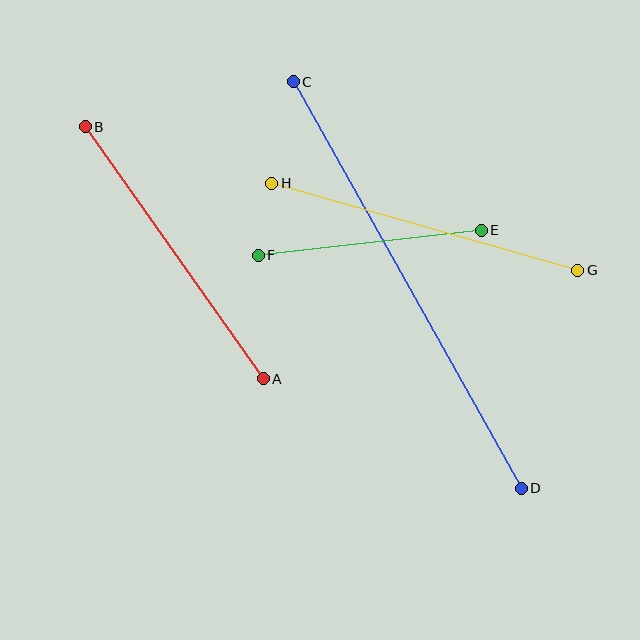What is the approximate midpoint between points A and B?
The midpoint is at approximately (174, 253) pixels.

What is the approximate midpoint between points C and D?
The midpoint is at approximately (407, 285) pixels.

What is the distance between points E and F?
The distance is approximately 224 pixels.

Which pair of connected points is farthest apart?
Points C and D are farthest apart.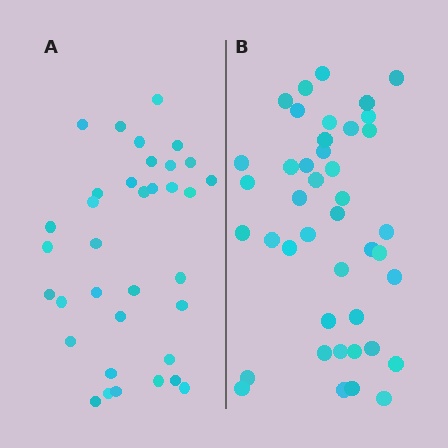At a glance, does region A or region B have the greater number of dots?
Region B (the right region) has more dots.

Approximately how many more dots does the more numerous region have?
Region B has roughly 8 or so more dots than region A.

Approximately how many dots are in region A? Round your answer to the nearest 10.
About 40 dots. (The exact count is 35, which rounds to 40.)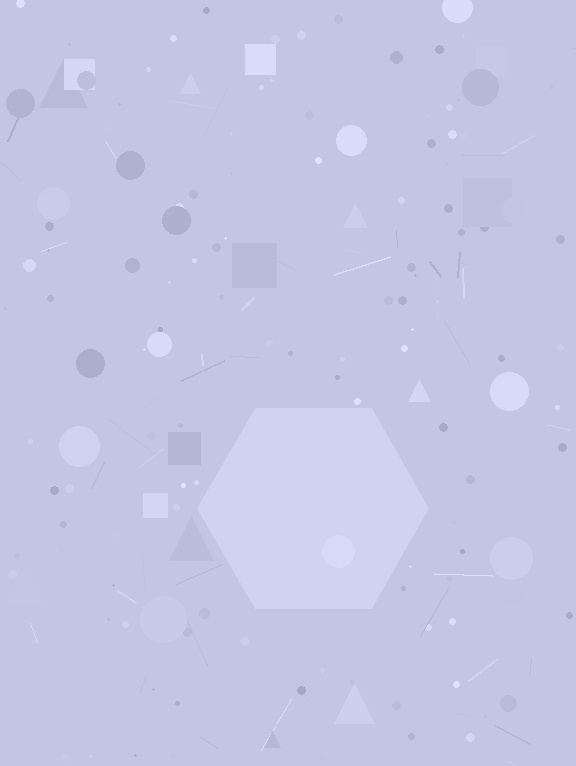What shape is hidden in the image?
A hexagon is hidden in the image.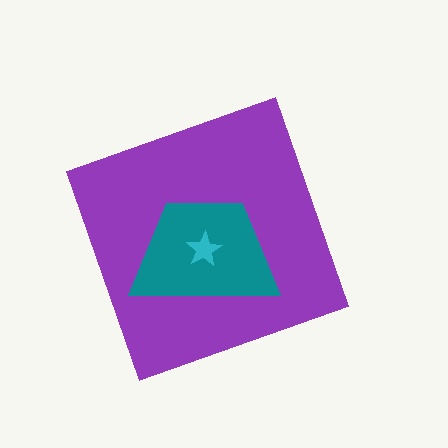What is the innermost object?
The cyan star.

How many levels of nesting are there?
3.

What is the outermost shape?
The purple diamond.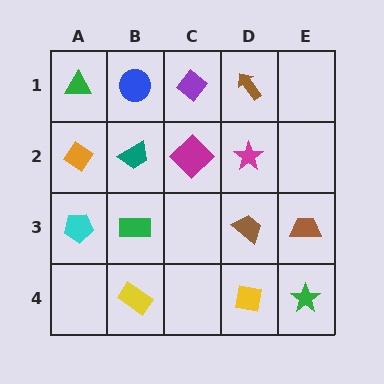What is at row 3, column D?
A brown trapezoid.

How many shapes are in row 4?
3 shapes.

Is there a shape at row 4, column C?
No, that cell is empty.